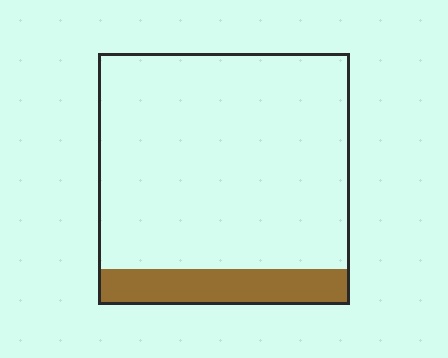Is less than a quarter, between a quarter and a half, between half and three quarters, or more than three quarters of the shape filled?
Less than a quarter.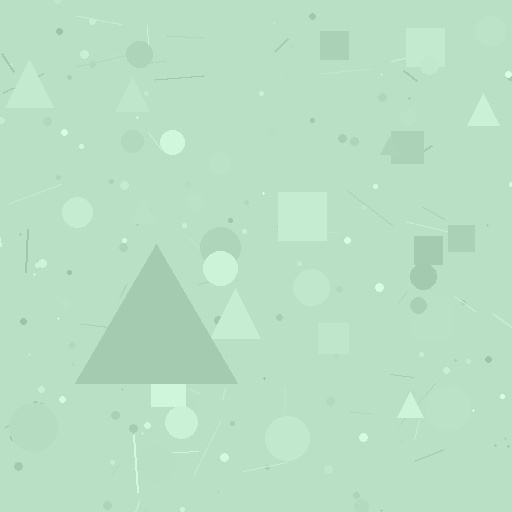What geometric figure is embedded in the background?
A triangle is embedded in the background.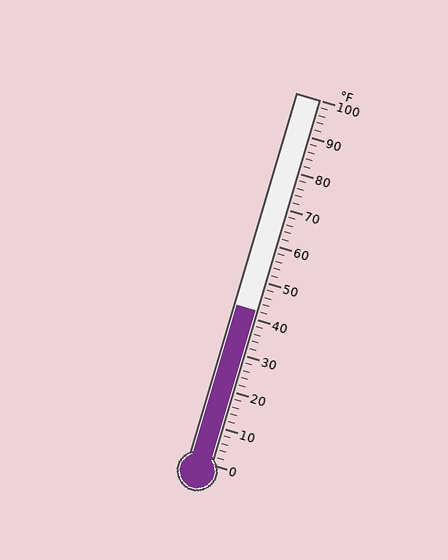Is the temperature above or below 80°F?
The temperature is below 80°F.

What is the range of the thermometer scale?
The thermometer scale ranges from 0°F to 100°F.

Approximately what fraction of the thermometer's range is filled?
The thermometer is filled to approximately 40% of its range.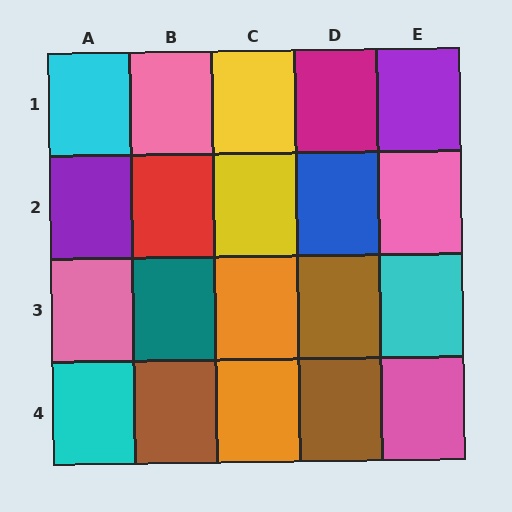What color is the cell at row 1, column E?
Purple.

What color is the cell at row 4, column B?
Brown.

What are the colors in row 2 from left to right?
Purple, red, yellow, blue, pink.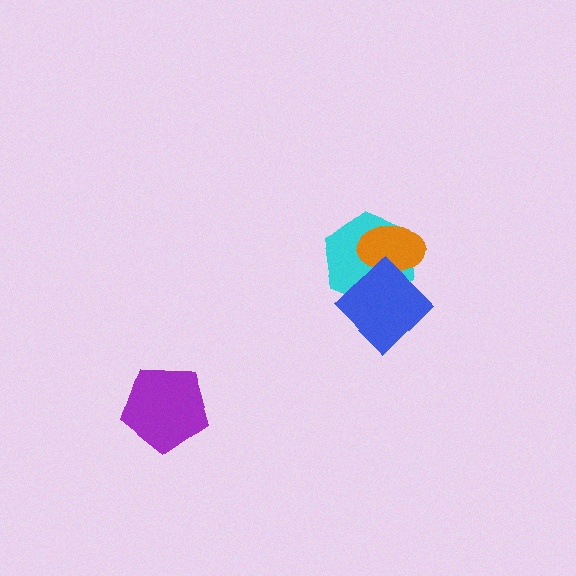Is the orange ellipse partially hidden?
Yes, it is partially covered by another shape.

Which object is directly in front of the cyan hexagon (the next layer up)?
The orange ellipse is directly in front of the cyan hexagon.